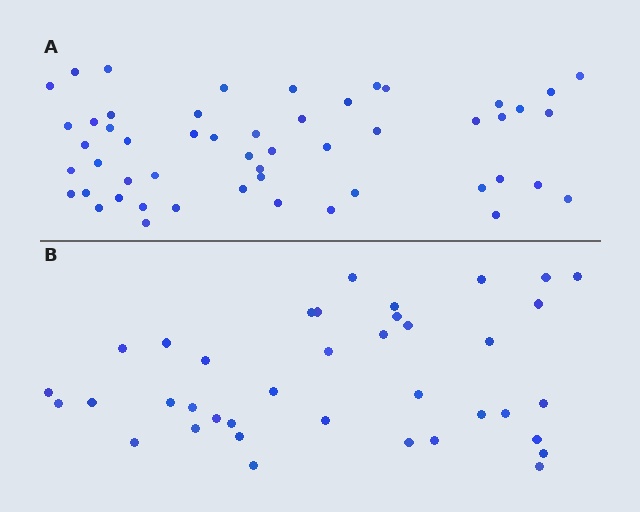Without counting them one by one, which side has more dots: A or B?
Region A (the top region) has more dots.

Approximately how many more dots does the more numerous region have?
Region A has approximately 15 more dots than region B.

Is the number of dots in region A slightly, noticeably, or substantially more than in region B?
Region A has noticeably more, but not dramatically so. The ratio is roughly 1.4 to 1.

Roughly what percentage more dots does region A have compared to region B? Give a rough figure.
About 35% more.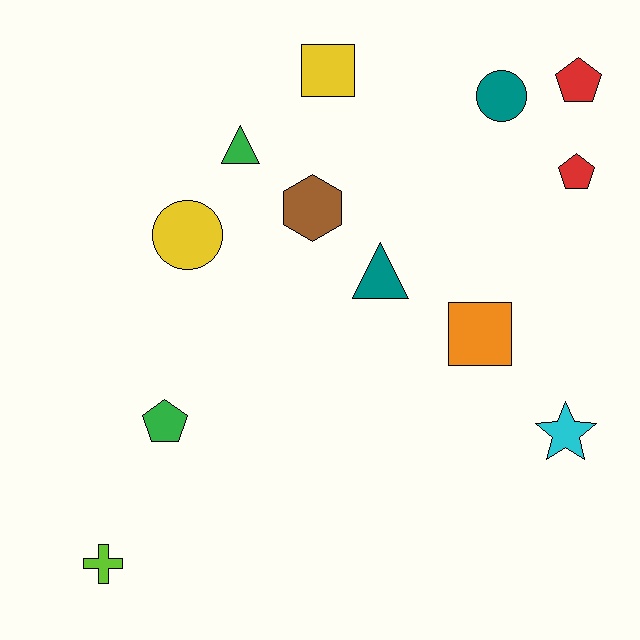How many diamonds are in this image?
There are no diamonds.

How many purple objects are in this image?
There are no purple objects.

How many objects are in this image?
There are 12 objects.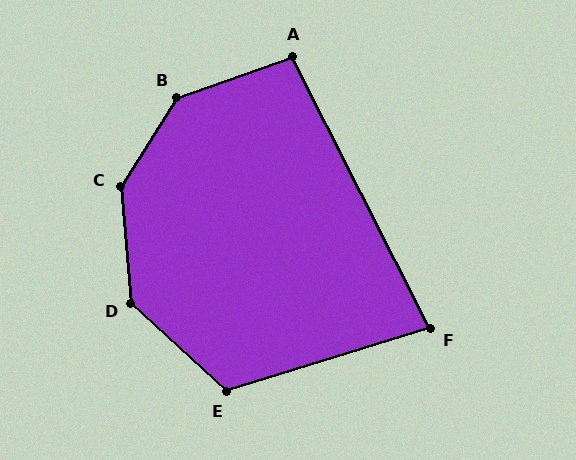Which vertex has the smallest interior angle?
F, at approximately 80 degrees.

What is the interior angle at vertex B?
Approximately 142 degrees (obtuse).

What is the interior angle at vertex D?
Approximately 138 degrees (obtuse).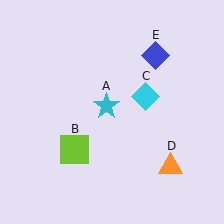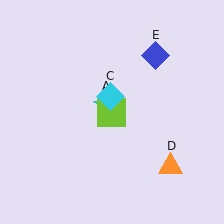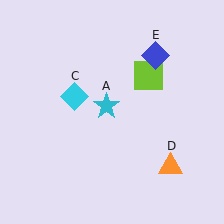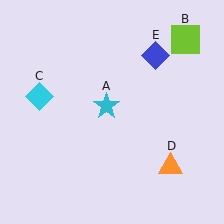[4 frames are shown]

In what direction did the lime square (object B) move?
The lime square (object B) moved up and to the right.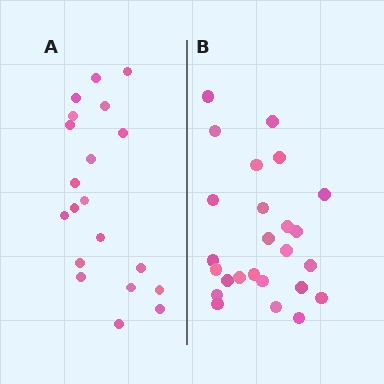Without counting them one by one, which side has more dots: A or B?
Region B (the right region) has more dots.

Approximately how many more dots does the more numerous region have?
Region B has about 5 more dots than region A.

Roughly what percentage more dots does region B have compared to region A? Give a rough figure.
About 25% more.